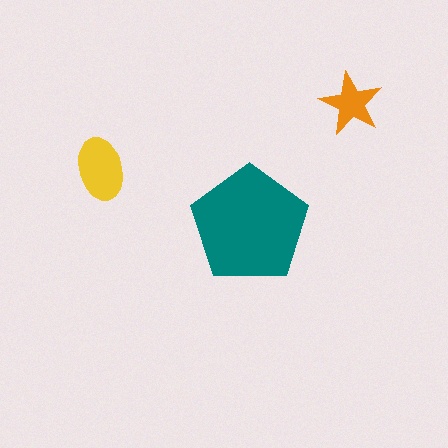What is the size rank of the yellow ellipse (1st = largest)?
2nd.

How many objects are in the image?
There are 3 objects in the image.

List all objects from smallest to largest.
The orange star, the yellow ellipse, the teal pentagon.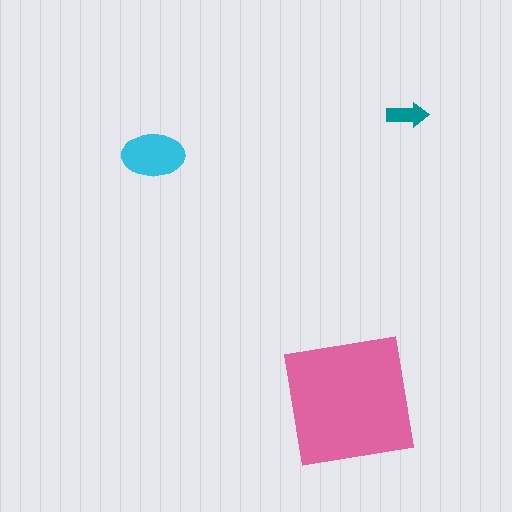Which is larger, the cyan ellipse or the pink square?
The pink square.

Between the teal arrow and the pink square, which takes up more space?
The pink square.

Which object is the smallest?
The teal arrow.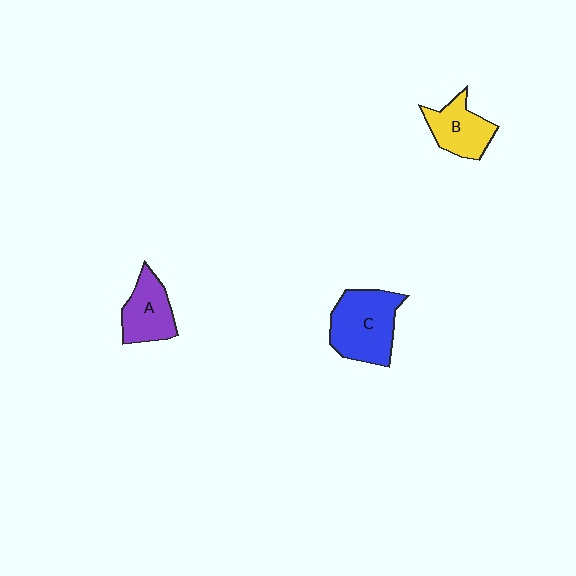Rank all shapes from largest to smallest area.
From largest to smallest: C (blue), A (purple), B (yellow).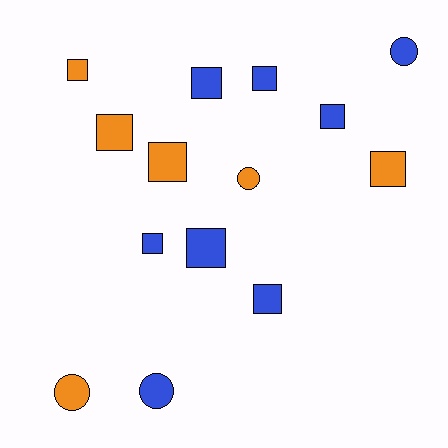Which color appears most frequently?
Blue, with 8 objects.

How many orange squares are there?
There are 4 orange squares.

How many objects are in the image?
There are 14 objects.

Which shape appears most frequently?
Square, with 10 objects.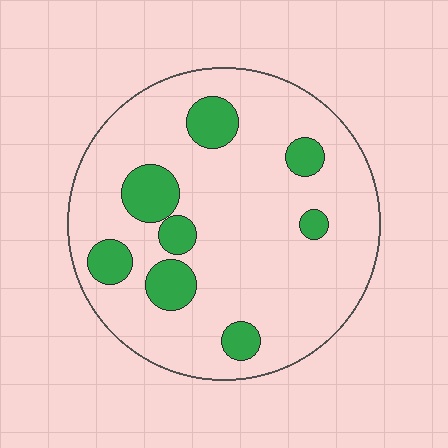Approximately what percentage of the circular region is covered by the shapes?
Approximately 15%.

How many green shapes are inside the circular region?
8.